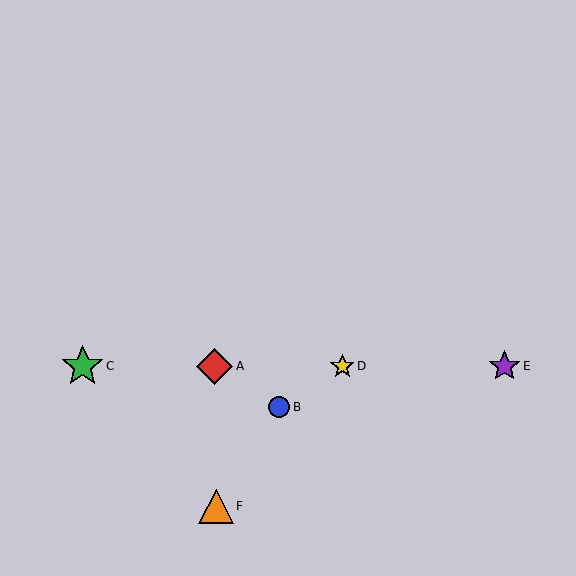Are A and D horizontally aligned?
Yes, both are at y≈366.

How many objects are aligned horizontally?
4 objects (A, C, D, E) are aligned horizontally.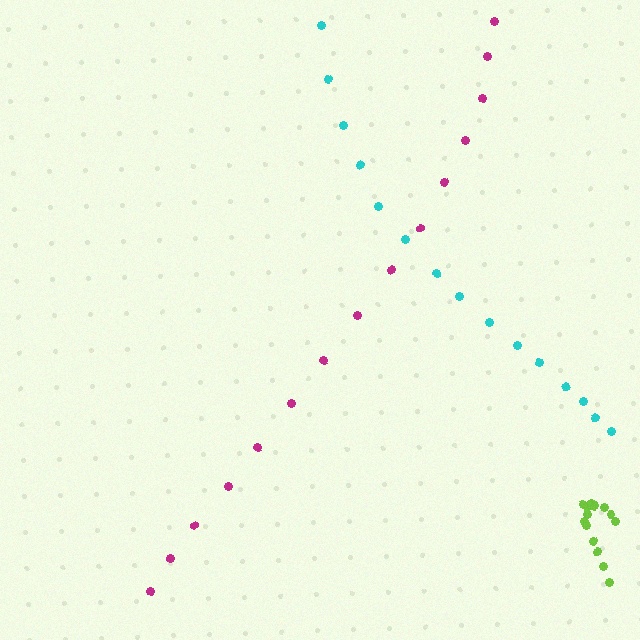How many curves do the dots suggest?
There are 3 distinct paths.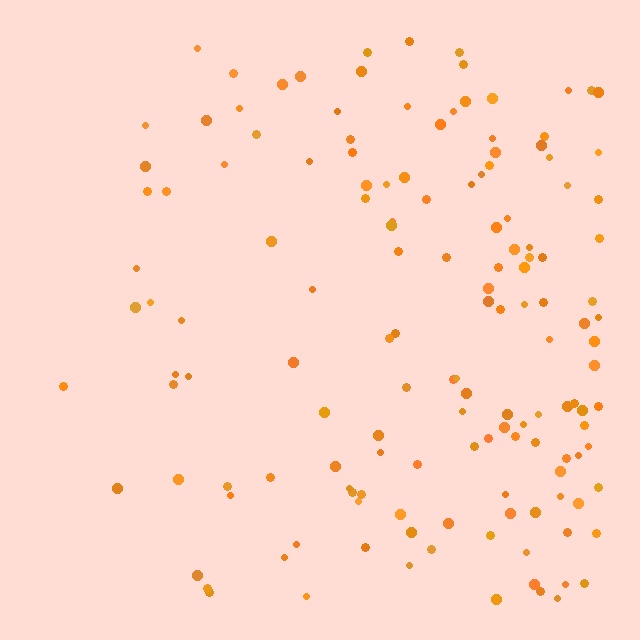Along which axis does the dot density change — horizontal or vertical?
Horizontal.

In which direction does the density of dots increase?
From left to right, with the right side densest.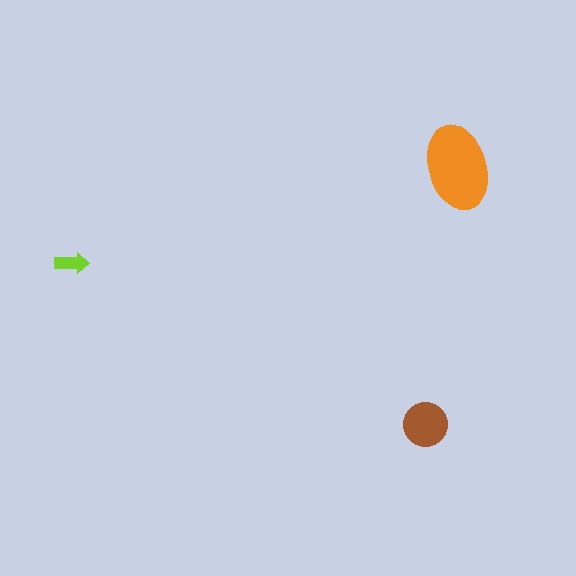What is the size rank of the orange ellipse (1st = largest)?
1st.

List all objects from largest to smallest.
The orange ellipse, the brown circle, the lime arrow.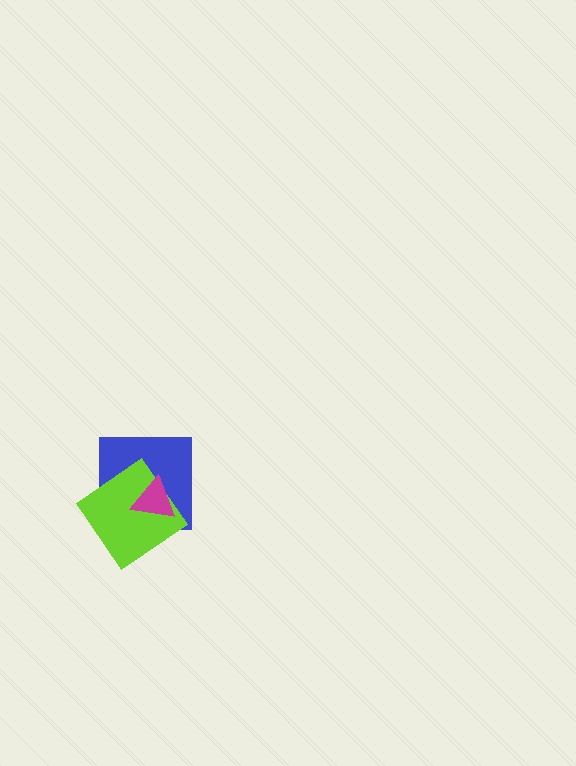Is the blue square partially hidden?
Yes, it is partially covered by another shape.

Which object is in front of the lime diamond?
The magenta triangle is in front of the lime diamond.